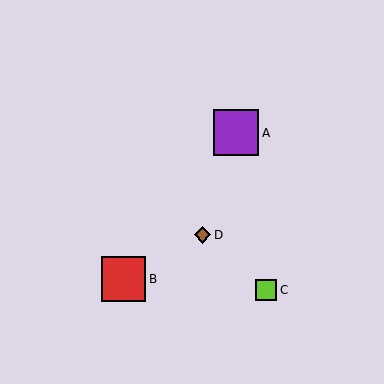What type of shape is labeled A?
Shape A is a purple square.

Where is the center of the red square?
The center of the red square is at (124, 279).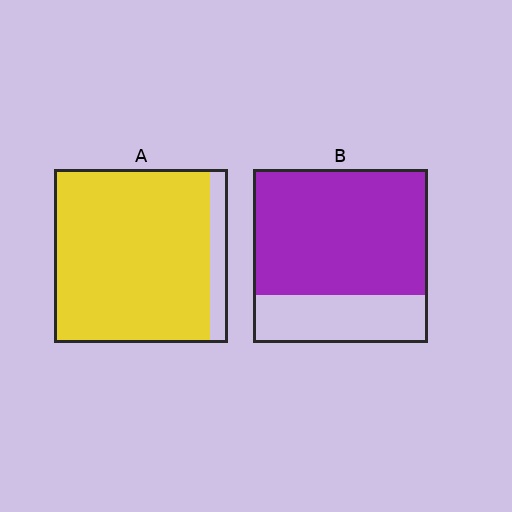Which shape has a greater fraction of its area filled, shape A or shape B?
Shape A.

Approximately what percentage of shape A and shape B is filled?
A is approximately 90% and B is approximately 70%.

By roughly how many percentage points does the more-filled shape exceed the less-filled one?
By roughly 15 percentage points (A over B).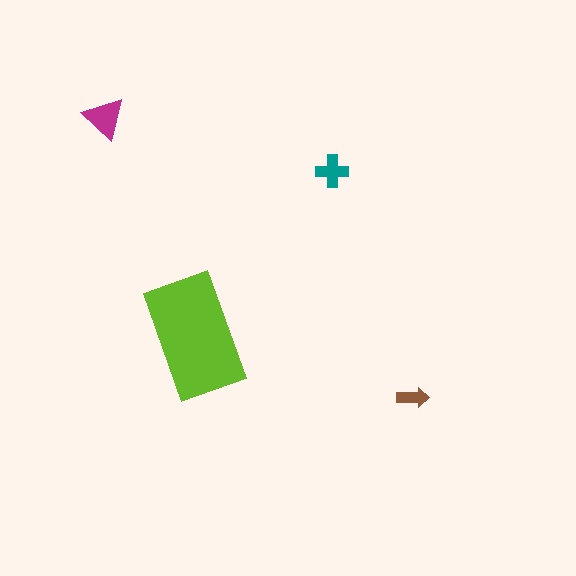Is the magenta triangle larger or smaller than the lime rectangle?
Smaller.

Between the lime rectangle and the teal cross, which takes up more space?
The lime rectangle.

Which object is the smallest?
The brown arrow.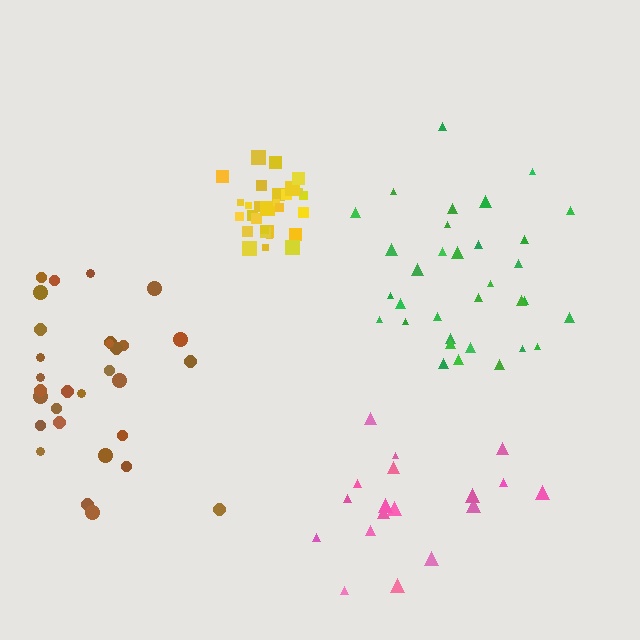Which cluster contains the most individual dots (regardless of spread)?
Green (33).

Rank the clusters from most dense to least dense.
yellow, brown, green, pink.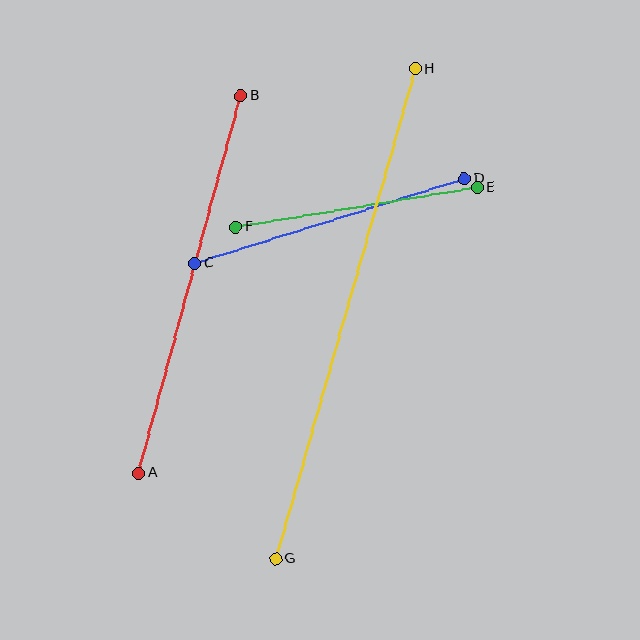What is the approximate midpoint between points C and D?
The midpoint is at approximately (330, 221) pixels.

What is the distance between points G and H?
The distance is approximately 510 pixels.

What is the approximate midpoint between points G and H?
The midpoint is at approximately (346, 314) pixels.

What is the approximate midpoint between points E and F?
The midpoint is at approximately (356, 207) pixels.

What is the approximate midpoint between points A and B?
The midpoint is at approximately (190, 285) pixels.